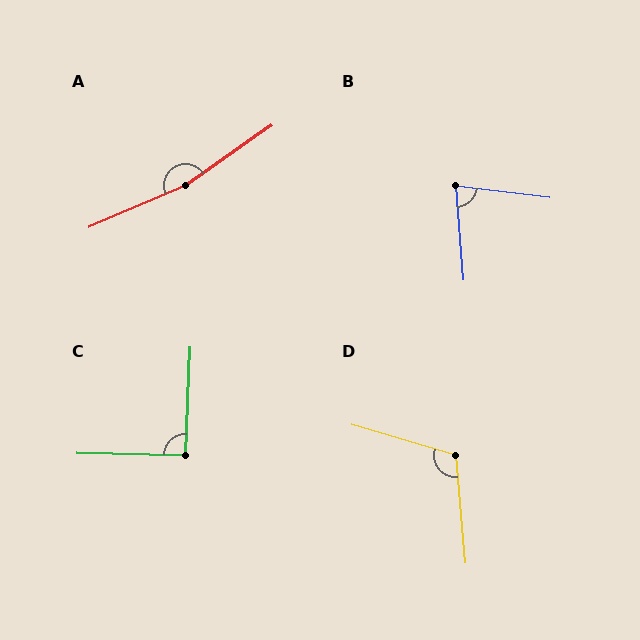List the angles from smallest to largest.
B (79°), C (91°), D (112°), A (168°).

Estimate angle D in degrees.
Approximately 112 degrees.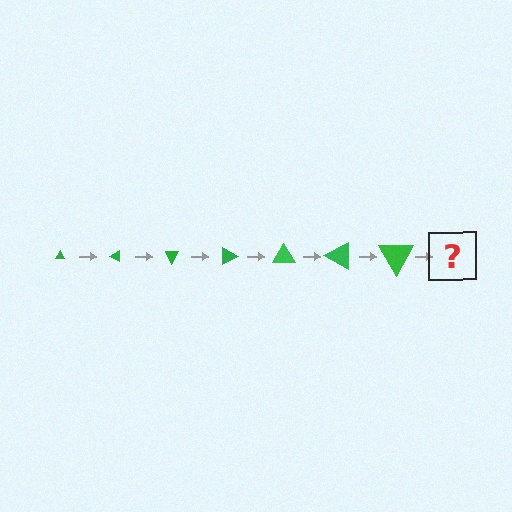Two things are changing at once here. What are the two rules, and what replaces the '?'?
The two rules are that the triangle grows larger each step and it rotates 30 degrees each step. The '?' should be a triangle, larger than the previous one and rotated 210 degrees from the start.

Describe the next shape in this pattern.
It should be a triangle, larger than the previous one and rotated 210 degrees from the start.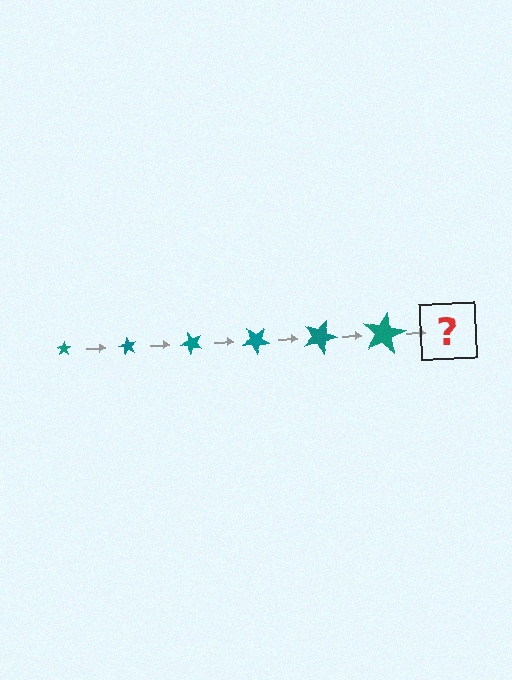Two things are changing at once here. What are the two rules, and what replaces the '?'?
The two rules are that the star grows larger each step and it rotates 60 degrees each step. The '?' should be a star, larger than the previous one and rotated 360 degrees from the start.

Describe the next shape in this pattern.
It should be a star, larger than the previous one and rotated 360 degrees from the start.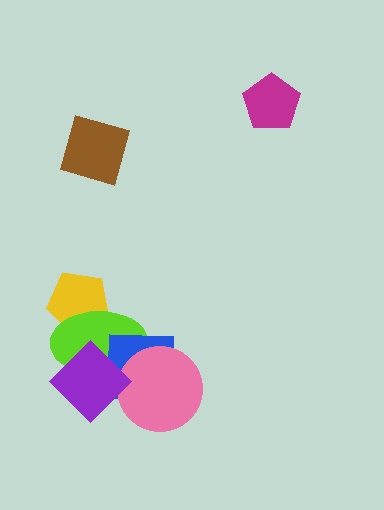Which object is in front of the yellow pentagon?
The lime ellipse is in front of the yellow pentagon.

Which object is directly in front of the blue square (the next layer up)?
The pink circle is directly in front of the blue square.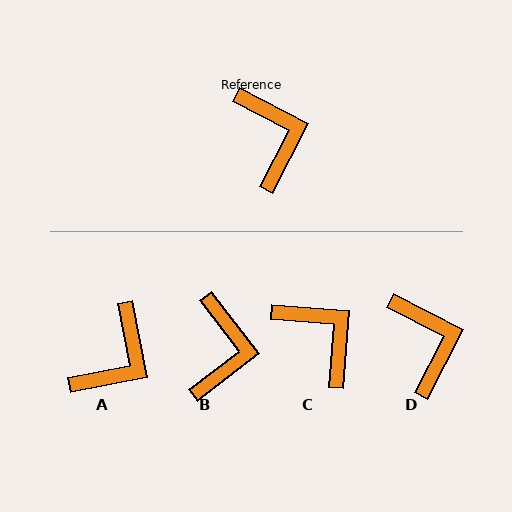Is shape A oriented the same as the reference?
No, it is off by about 52 degrees.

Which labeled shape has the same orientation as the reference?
D.